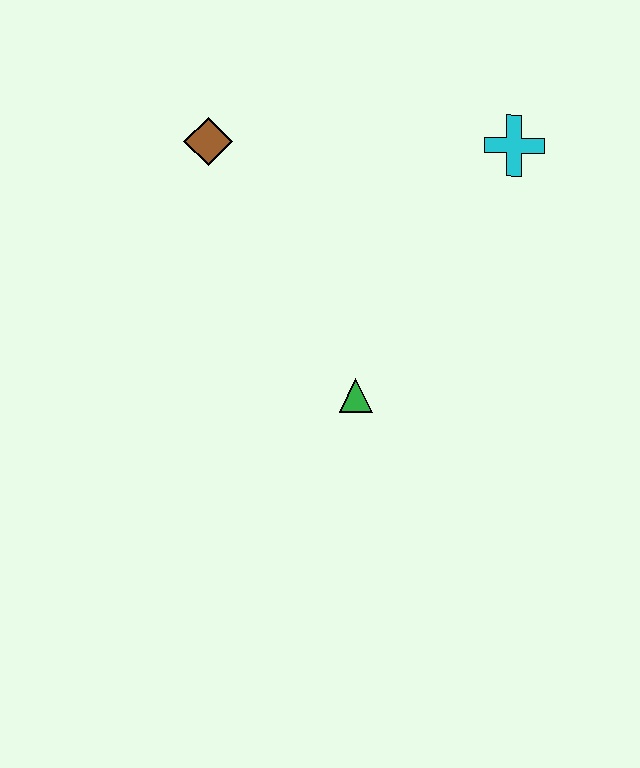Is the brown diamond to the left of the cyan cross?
Yes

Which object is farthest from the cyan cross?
The brown diamond is farthest from the cyan cross.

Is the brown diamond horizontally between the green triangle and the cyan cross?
No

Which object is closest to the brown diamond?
The green triangle is closest to the brown diamond.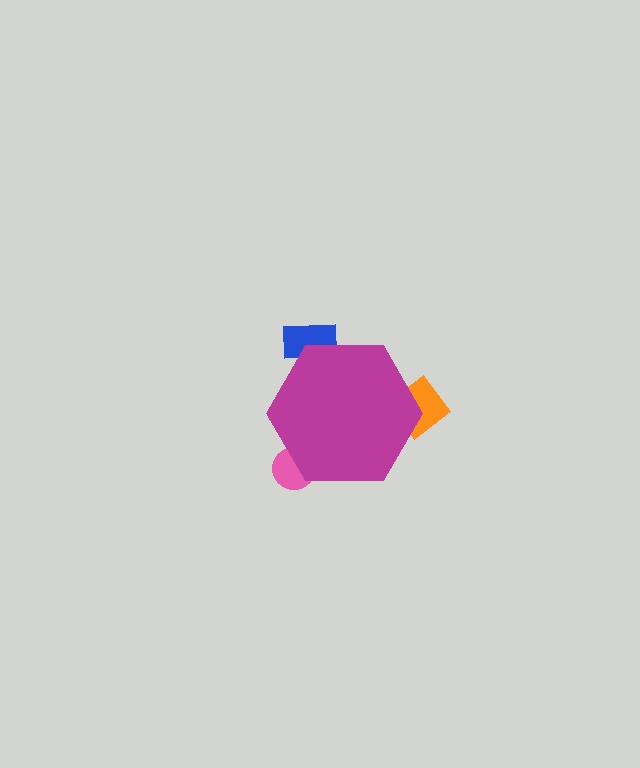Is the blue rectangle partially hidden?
Yes, the blue rectangle is partially hidden behind the magenta hexagon.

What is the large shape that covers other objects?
A magenta hexagon.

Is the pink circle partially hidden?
Yes, the pink circle is partially hidden behind the magenta hexagon.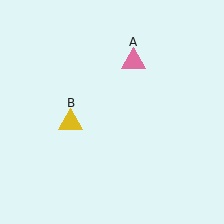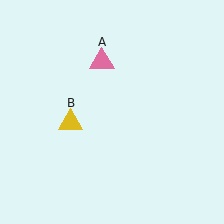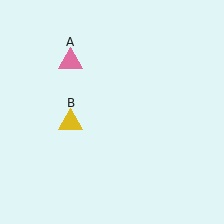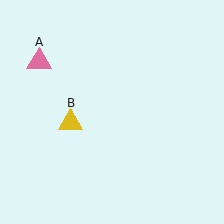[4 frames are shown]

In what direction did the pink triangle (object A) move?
The pink triangle (object A) moved left.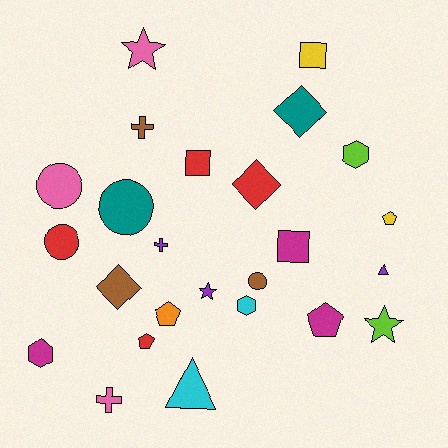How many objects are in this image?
There are 25 objects.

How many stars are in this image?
There are 3 stars.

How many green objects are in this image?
There are no green objects.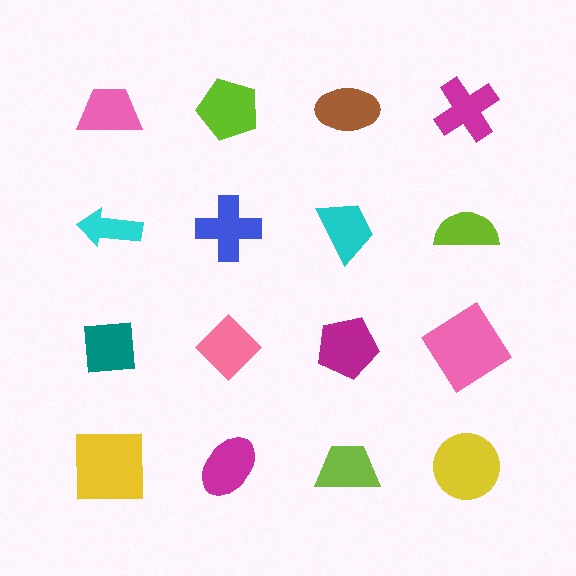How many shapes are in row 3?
4 shapes.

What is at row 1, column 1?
A pink trapezoid.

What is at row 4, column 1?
A yellow square.